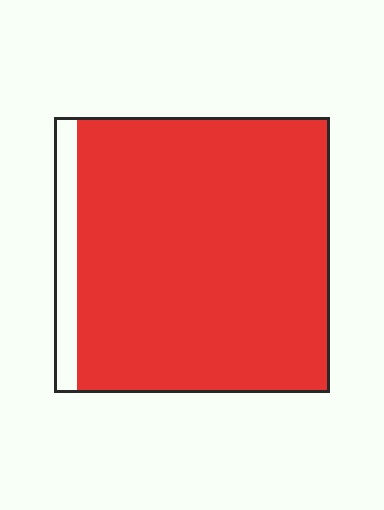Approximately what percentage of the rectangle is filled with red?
Approximately 90%.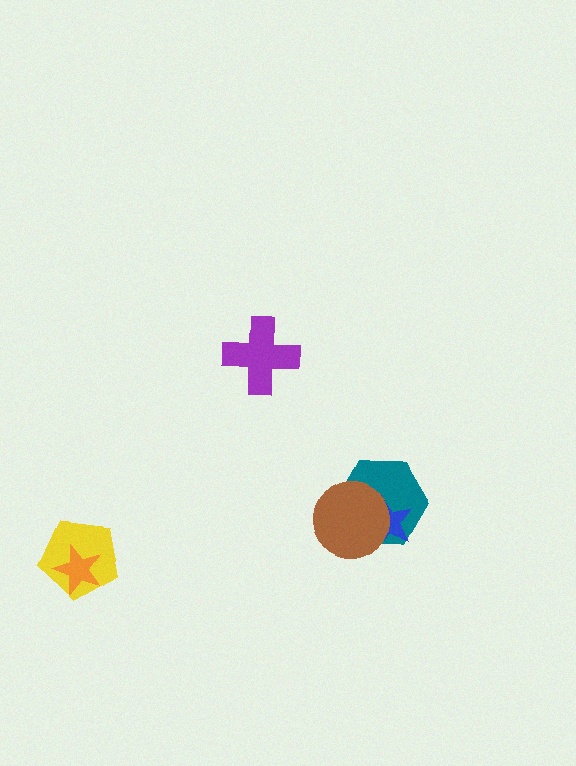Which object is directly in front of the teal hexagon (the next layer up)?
The blue star is directly in front of the teal hexagon.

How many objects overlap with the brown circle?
2 objects overlap with the brown circle.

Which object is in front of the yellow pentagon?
The orange star is in front of the yellow pentagon.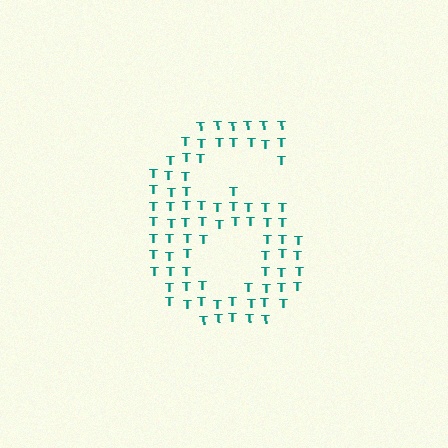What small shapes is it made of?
It is made of small letter T's.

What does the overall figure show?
The overall figure shows the digit 6.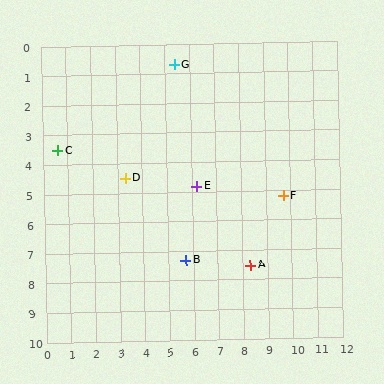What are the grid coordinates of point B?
Point B is at approximately (5.7, 7.3).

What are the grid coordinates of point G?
Point G is at approximately (5.4, 0.7).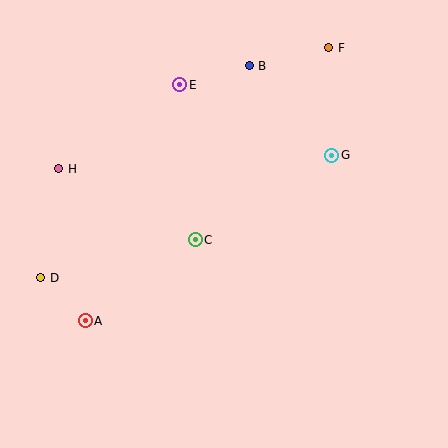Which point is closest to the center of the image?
Point C at (195, 240) is closest to the center.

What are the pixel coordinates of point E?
Point E is at (180, 85).